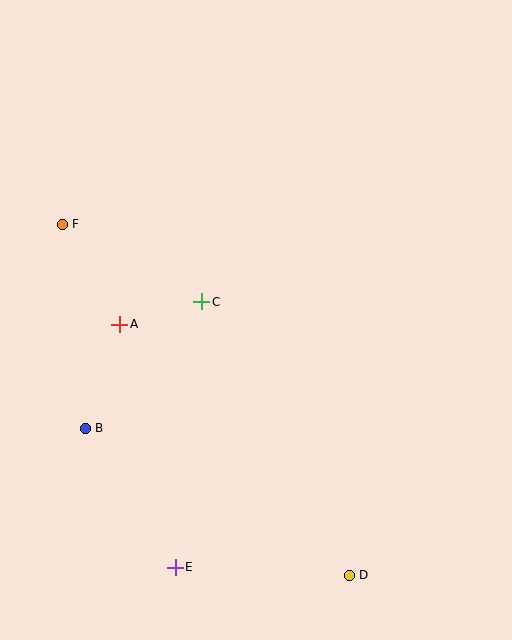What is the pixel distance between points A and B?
The distance between A and B is 110 pixels.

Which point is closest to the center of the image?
Point C at (202, 302) is closest to the center.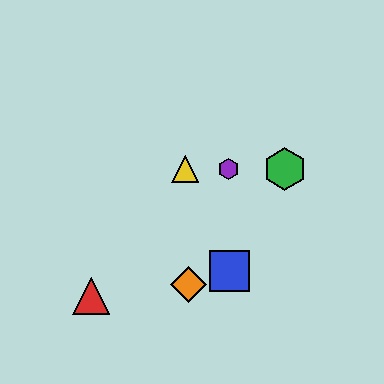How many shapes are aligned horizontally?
3 shapes (the green hexagon, the yellow triangle, the purple hexagon) are aligned horizontally.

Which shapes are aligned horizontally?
The green hexagon, the yellow triangle, the purple hexagon are aligned horizontally.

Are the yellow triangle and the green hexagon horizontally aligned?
Yes, both are at y≈169.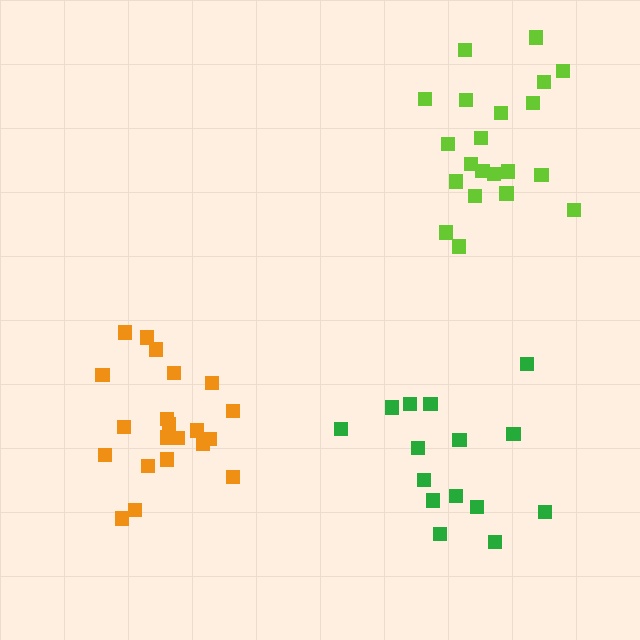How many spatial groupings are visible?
There are 3 spatial groupings.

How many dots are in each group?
Group 1: 21 dots, Group 2: 21 dots, Group 3: 15 dots (57 total).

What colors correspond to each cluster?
The clusters are colored: lime, orange, green.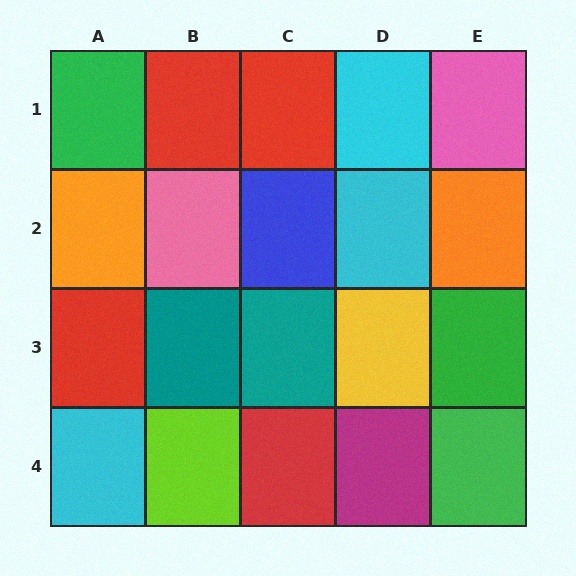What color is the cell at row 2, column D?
Cyan.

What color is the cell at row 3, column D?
Yellow.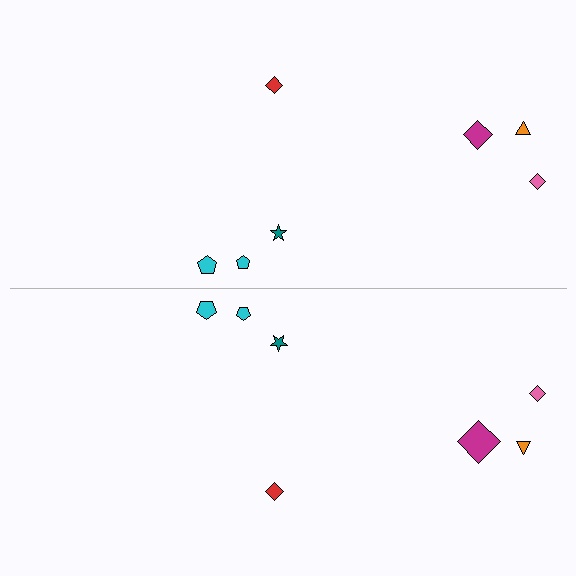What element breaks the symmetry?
The magenta diamond on the bottom side has a different size than its mirror counterpart.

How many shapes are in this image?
There are 14 shapes in this image.